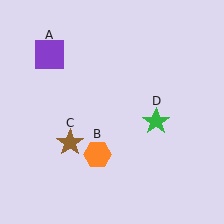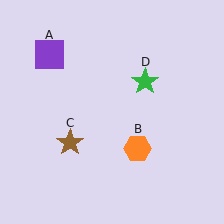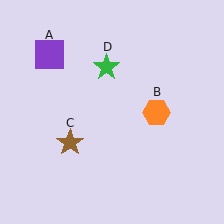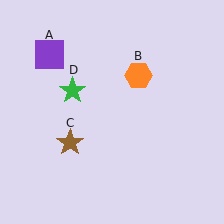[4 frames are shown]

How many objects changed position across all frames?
2 objects changed position: orange hexagon (object B), green star (object D).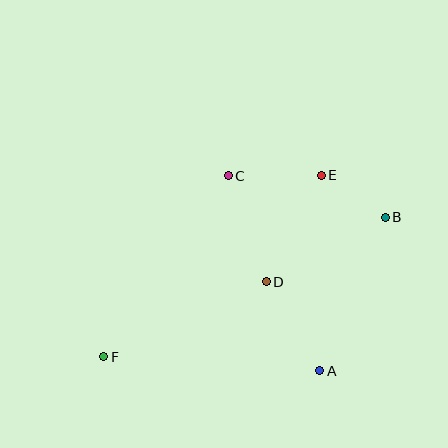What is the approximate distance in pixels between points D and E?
The distance between D and E is approximately 120 pixels.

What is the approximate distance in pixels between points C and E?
The distance between C and E is approximately 93 pixels.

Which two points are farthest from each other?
Points B and F are farthest from each other.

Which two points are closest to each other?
Points B and E are closest to each other.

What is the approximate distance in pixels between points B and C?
The distance between B and C is approximately 163 pixels.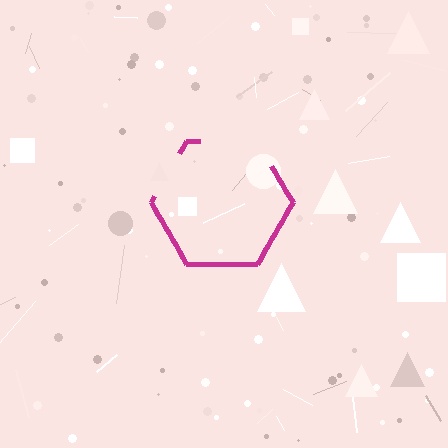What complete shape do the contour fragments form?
The contour fragments form a hexagon.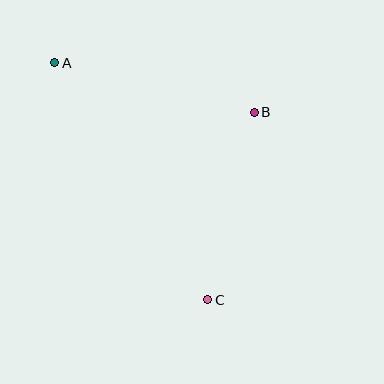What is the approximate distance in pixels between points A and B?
The distance between A and B is approximately 206 pixels.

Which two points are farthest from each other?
Points A and C are farthest from each other.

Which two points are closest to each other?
Points B and C are closest to each other.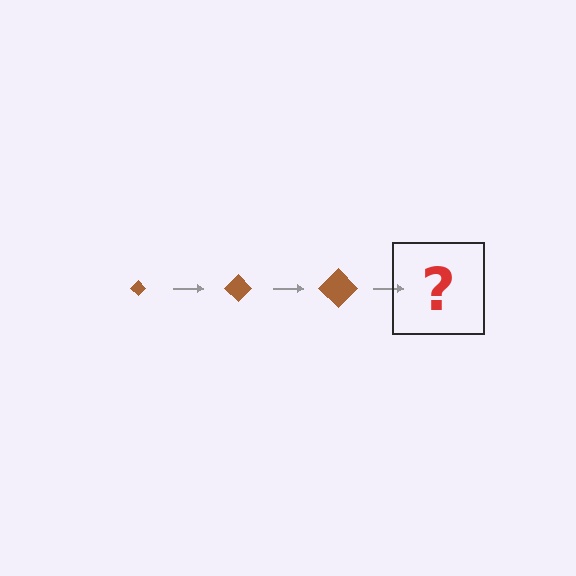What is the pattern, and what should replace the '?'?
The pattern is that the diamond gets progressively larger each step. The '?' should be a brown diamond, larger than the previous one.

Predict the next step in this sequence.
The next step is a brown diamond, larger than the previous one.